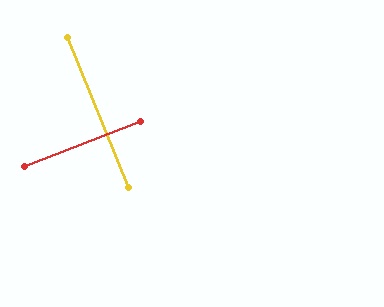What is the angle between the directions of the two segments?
Approximately 89 degrees.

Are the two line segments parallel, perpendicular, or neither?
Perpendicular — they meet at approximately 89°.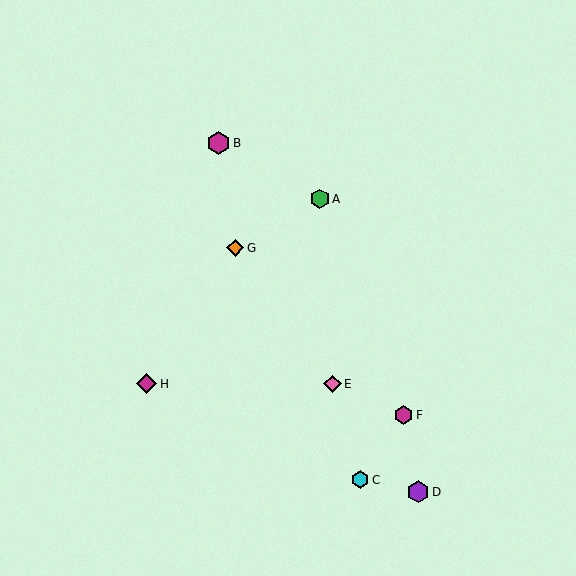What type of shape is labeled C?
Shape C is a cyan hexagon.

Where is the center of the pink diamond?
The center of the pink diamond is at (333, 384).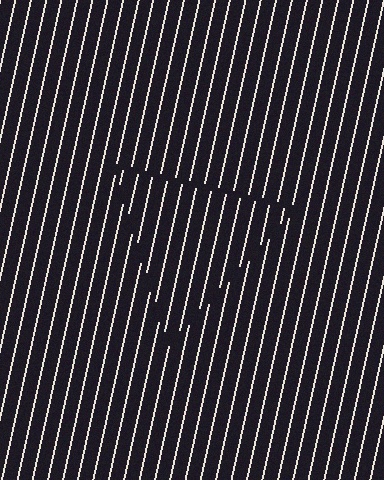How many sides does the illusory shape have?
3 sides — the line-ends trace a triangle.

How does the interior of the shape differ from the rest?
The interior of the shape contains the same grating, shifted by half a period — the contour is defined by the phase discontinuity where line-ends from the inner and outer gratings abut.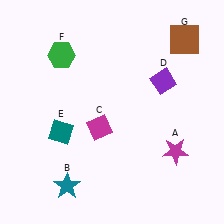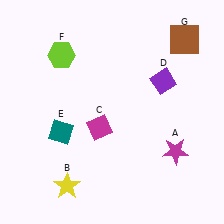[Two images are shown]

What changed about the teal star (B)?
In Image 1, B is teal. In Image 2, it changed to yellow.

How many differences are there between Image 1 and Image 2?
There are 2 differences between the two images.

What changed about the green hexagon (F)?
In Image 1, F is green. In Image 2, it changed to lime.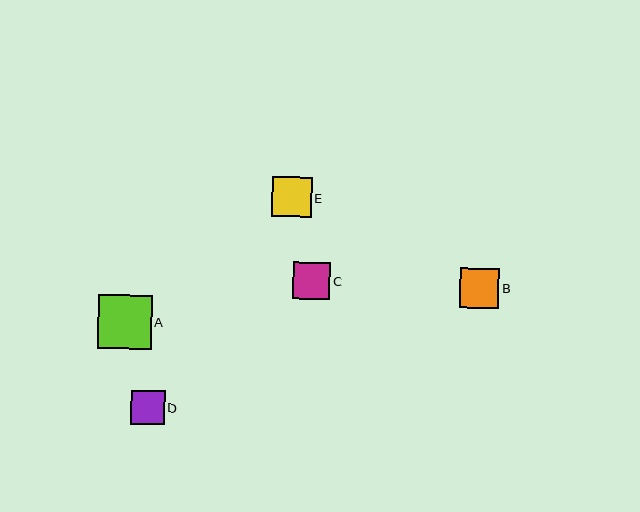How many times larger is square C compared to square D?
Square C is approximately 1.1 times the size of square D.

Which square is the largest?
Square A is the largest with a size of approximately 54 pixels.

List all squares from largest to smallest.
From largest to smallest: A, E, B, C, D.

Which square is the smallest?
Square D is the smallest with a size of approximately 34 pixels.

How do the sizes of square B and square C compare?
Square B and square C are approximately the same size.